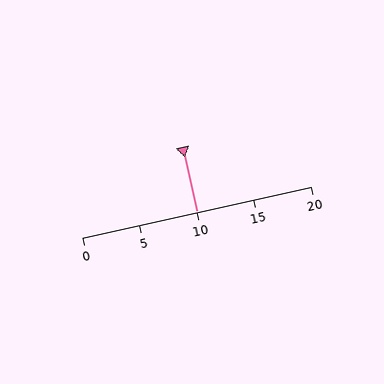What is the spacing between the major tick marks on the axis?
The major ticks are spaced 5 apart.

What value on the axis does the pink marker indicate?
The marker indicates approximately 10.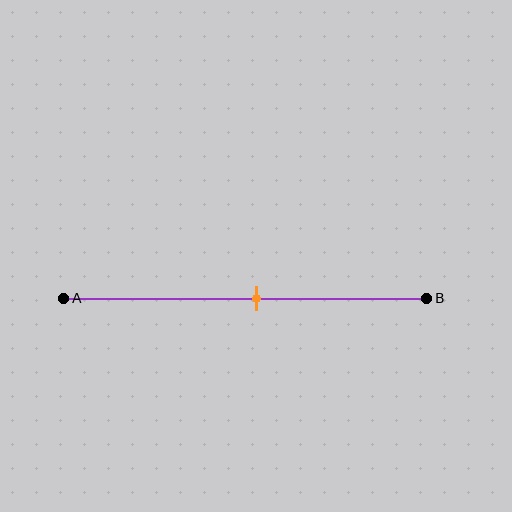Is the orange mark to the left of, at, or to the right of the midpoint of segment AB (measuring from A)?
The orange mark is to the right of the midpoint of segment AB.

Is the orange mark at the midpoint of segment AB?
No, the mark is at about 55% from A, not at the 50% midpoint.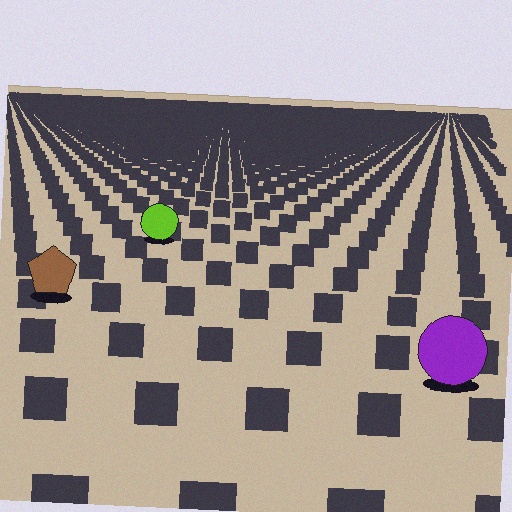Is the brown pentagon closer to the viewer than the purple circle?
No. The purple circle is closer — you can tell from the texture gradient: the ground texture is coarser near it.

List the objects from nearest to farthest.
From nearest to farthest: the purple circle, the brown pentagon, the lime circle.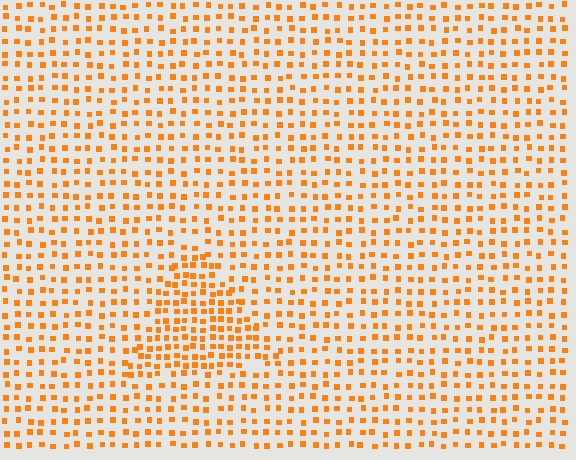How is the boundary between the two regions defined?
The boundary is defined by a change in element density (approximately 1.7x ratio). All elements are the same color, size, and shape.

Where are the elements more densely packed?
The elements are more densely packed inside the triangle boundary.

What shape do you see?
I see a triangle.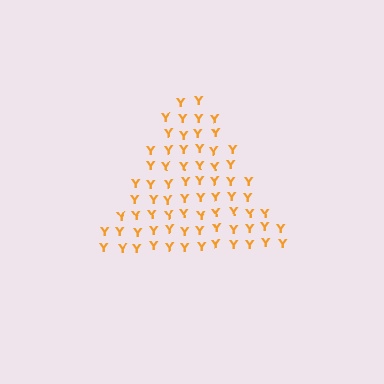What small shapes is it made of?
It is made of small letter Y's.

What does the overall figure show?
The overall figure shows a triangle.